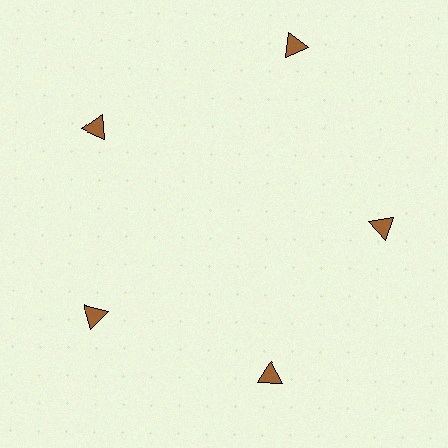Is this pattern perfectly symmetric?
No. The 5 brown triangles are arranged in a ring, but one element near the 1 o'clock position is pushed outward from the center, breaking the 5-fold rotational symmetry.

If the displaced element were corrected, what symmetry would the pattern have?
It would have 5-fold rotational symmetry — the pattern would map onto itself every 72 degrees.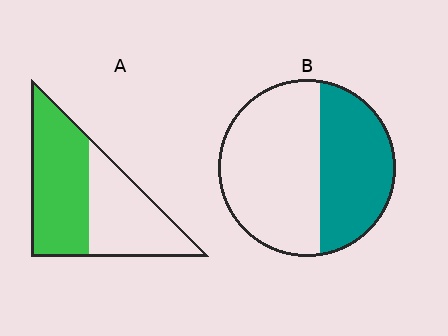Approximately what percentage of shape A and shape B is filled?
A is approximately 55% and B is approximately 40%.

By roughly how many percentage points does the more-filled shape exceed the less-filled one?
By roughly 15 percentage points (A over B).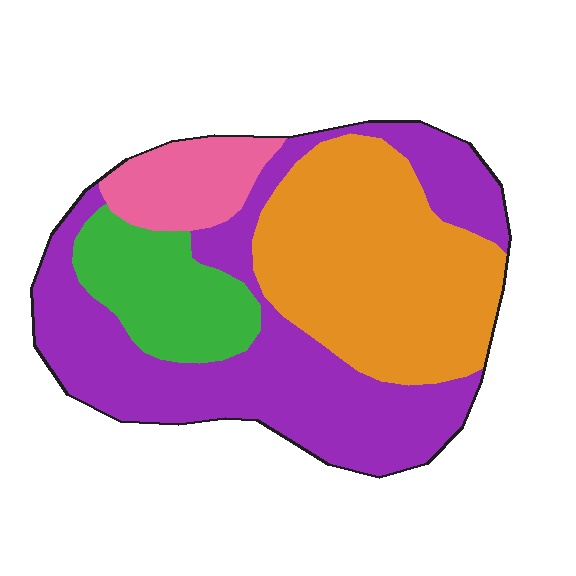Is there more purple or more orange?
Purple.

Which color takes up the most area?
Purple, at roughly 45%.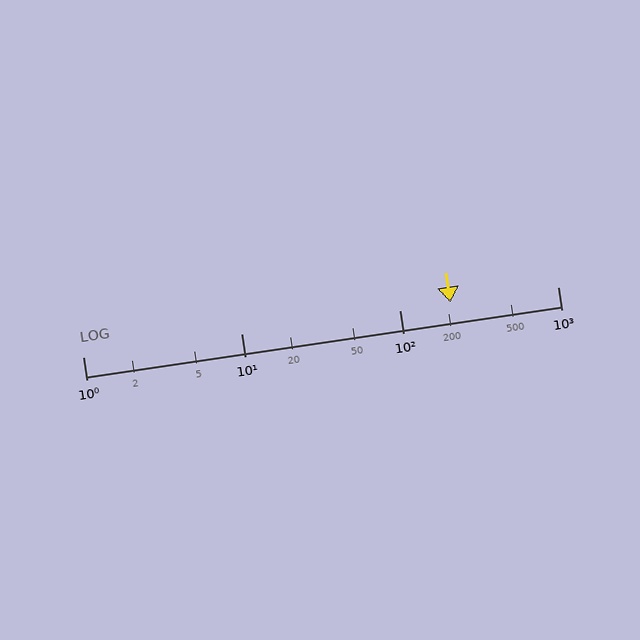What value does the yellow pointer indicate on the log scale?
The pointer indicates approximately 210.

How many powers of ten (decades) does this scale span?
The scale spans 3 decades, from 1 to 1000.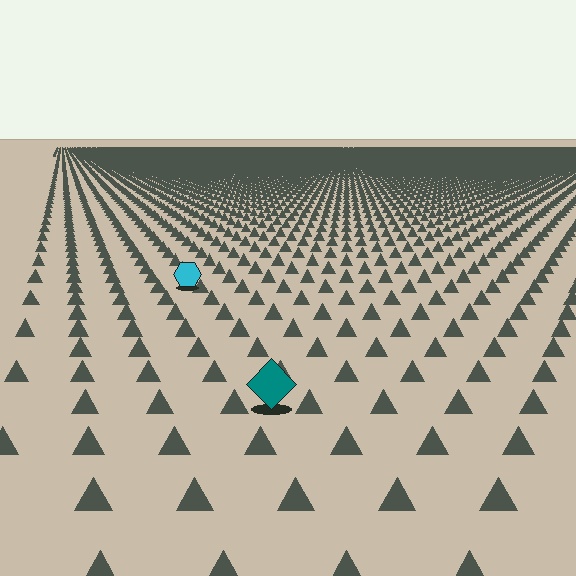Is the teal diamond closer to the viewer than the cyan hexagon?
Yes. The teal diamond is closer — you can tell from the texture gradient: the ground texture is coarser near it.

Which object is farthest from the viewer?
The cyan hexagon is farthest from the viewer. It appears smaller and the ground texture around it is denser.